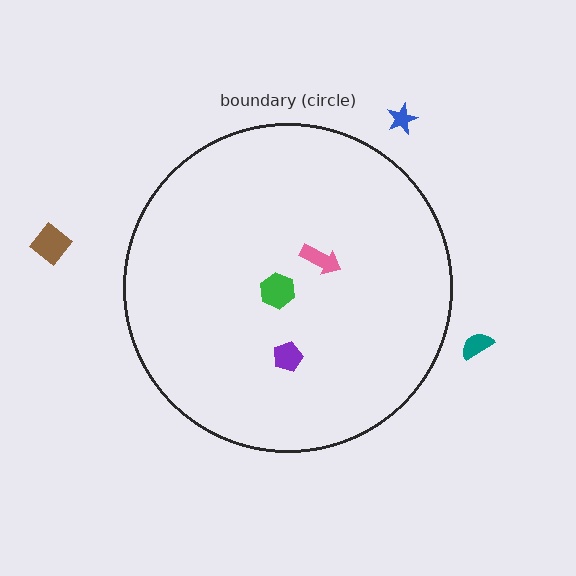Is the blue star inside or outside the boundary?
Outside.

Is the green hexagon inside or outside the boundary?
Inside.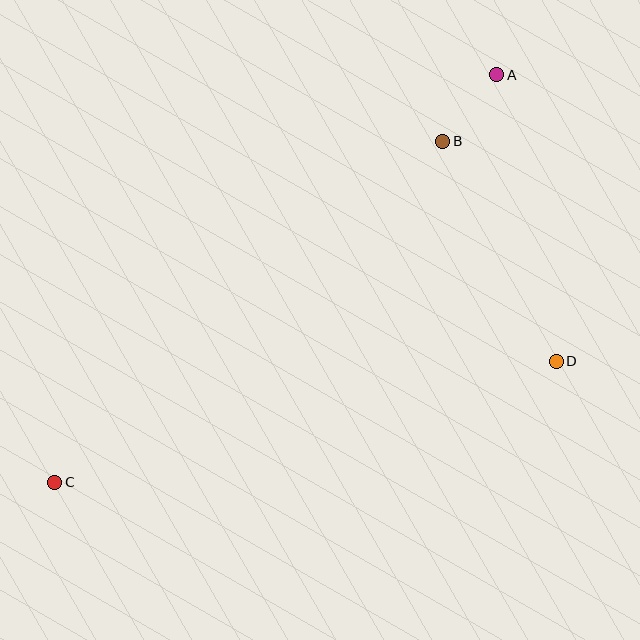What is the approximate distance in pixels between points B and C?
The distance between B and C is approximately 516 pixels.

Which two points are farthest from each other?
Points A and C are farthest from each other.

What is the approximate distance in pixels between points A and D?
The distance between A and D is approximately 292 pixels.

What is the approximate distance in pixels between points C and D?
The distance between C and D is approximately 516 pixels.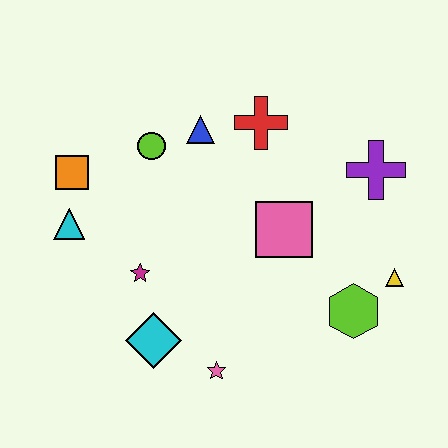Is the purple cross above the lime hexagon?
Yes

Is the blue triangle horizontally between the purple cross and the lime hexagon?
No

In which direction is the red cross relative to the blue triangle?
The red cross is to the right of the blue triangle.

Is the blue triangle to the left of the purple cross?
Yes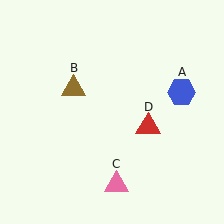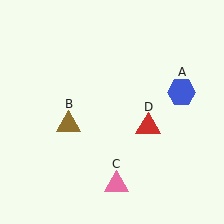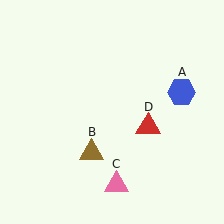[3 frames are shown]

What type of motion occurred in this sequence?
The brown triangle (object B) rotated counterclockwise around the center of the scene.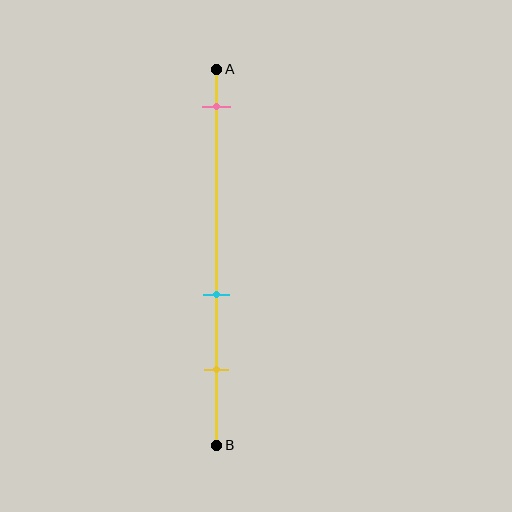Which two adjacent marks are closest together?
The cyan and yellow marks are the closest adjacent pair.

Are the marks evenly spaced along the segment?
No, the marks are not evenly spaced.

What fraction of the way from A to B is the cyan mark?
The cyan mark is approximately 60% (0.6) of the way from A to B.